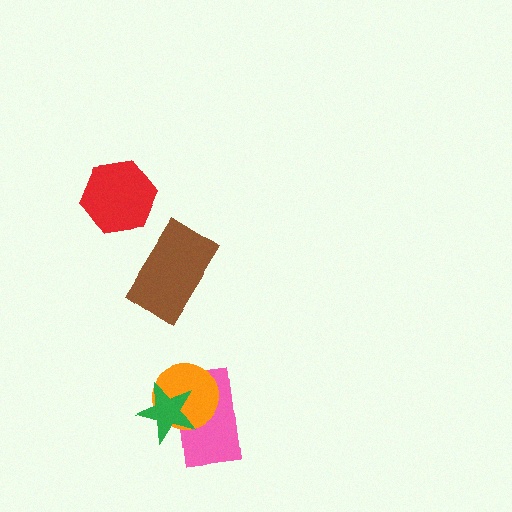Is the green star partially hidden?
No, no other shape covers it.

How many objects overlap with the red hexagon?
0 objects overlap with the red hexagon.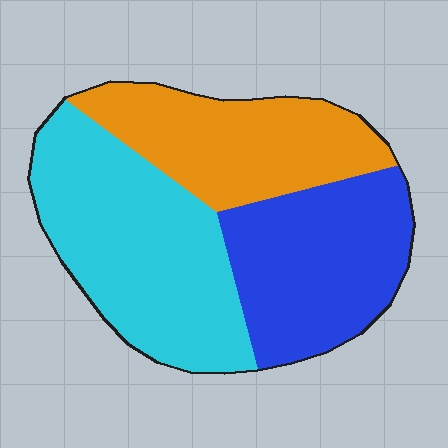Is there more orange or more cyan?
Cyan.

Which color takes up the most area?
Cyan, at roughly 40%.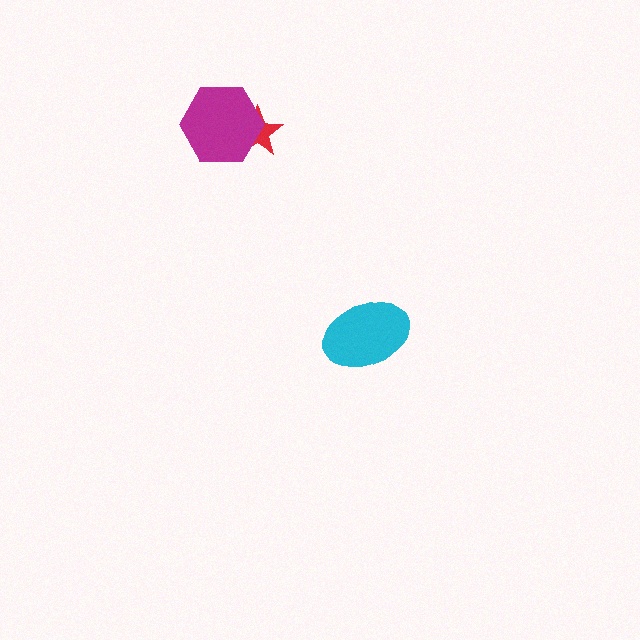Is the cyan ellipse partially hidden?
No, no other shape covers it.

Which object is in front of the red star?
The magenta hexagon is in front of the red star.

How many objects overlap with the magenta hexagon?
1 object overlaps with the magenta hexagon.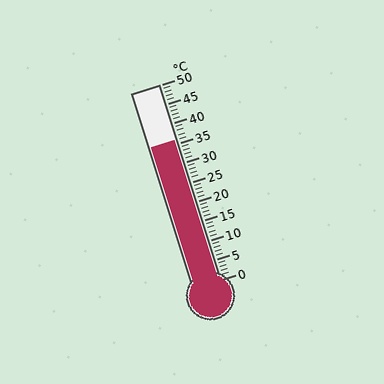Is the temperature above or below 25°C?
The temperature is above 25°C.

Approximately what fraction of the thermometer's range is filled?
The thermometer is filled to approximately 70% of its range.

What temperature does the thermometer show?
The thermometer shows approximately 36°C.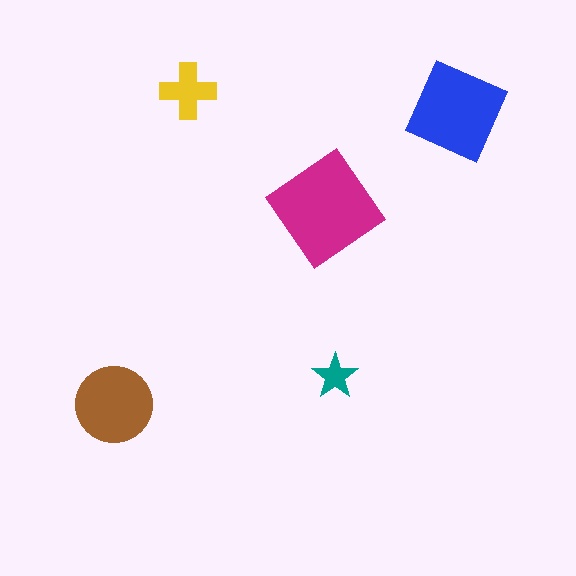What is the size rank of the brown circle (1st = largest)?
3rd.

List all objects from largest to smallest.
The magenta diamond, the blue square, the brown circle, the yellow cross, the teal star.